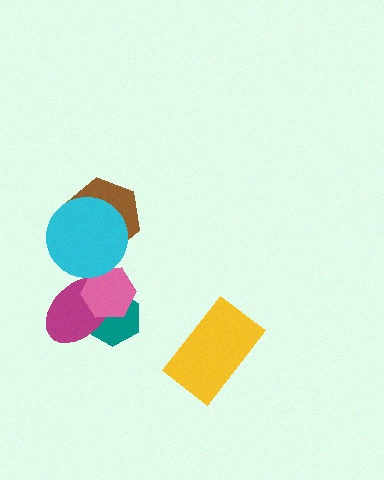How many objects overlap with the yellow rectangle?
0 objects overlap with the yellow rectangle.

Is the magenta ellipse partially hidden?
Yes, it is partially covered by another shape.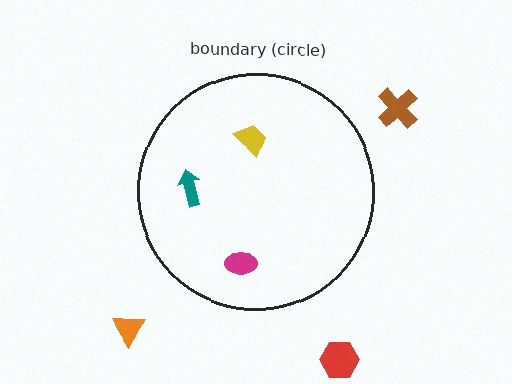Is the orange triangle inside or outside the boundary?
Outside.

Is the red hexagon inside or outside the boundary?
Outside.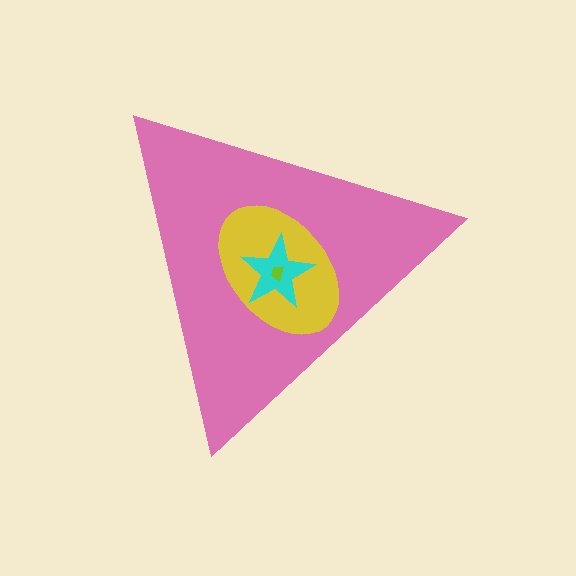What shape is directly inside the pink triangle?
The yellow ellipse.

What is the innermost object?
The lime trapezoid.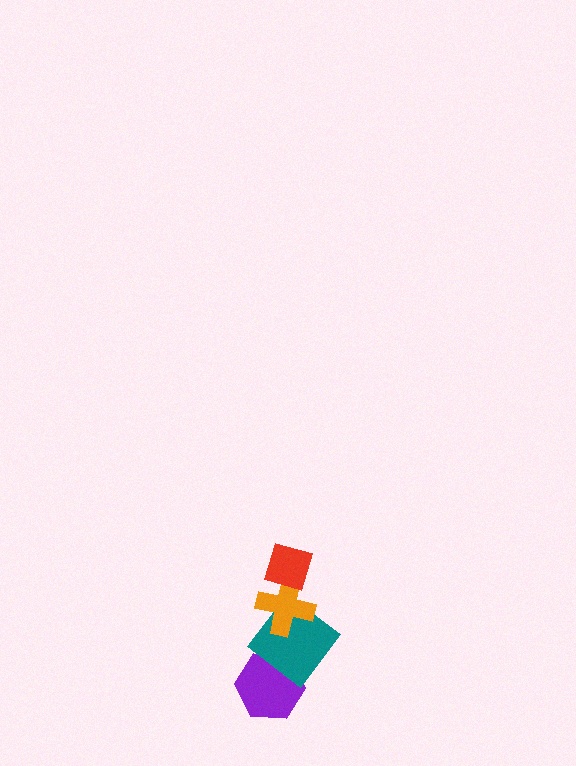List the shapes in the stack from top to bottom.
From top to bottom: the red diamond, the orange cross, the teal diamond, the purple hexagon.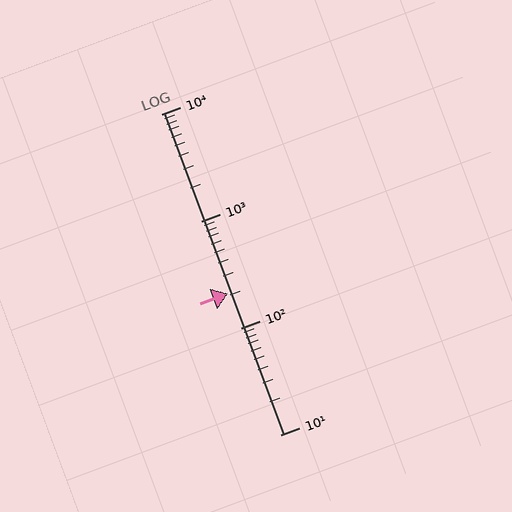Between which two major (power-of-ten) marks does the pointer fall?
The pointer is between 100 and 1000.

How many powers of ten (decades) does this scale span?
The scale spans 3 decades, from 10 to 10000.